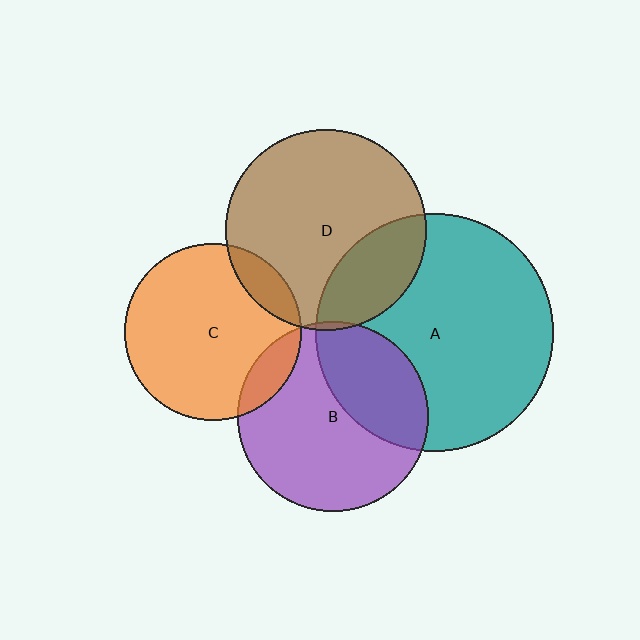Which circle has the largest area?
Circle A (teal).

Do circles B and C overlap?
Yes.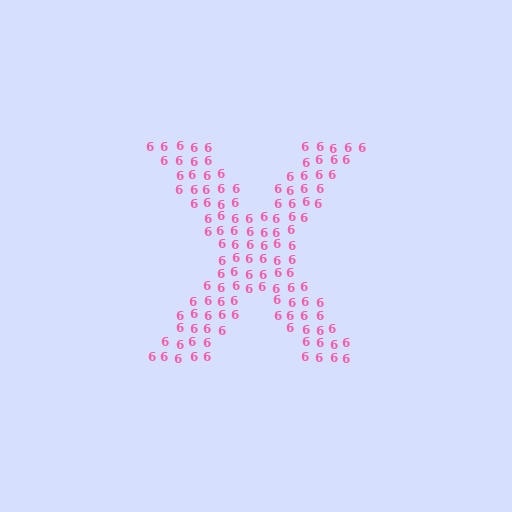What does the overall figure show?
The overall figure shows the letter X.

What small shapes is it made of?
It is made of small digit 6's.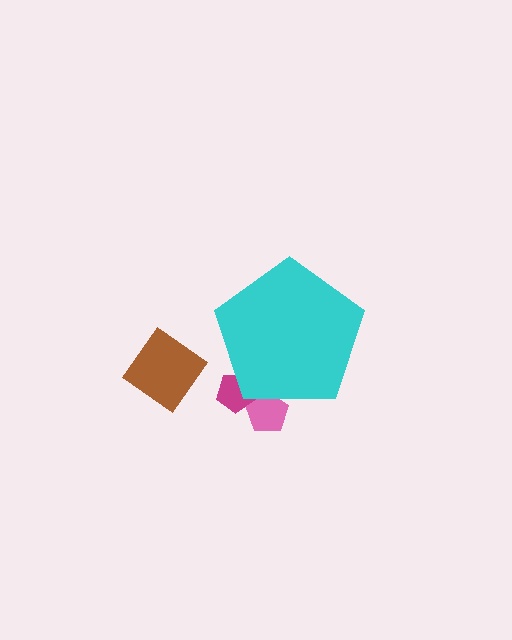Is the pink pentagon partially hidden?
Yes, the pink pentagon is partially hidden behind the cyan pentagon.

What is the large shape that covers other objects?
A cyan pentagon.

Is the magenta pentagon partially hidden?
Yes, the magenta pentagon is partially hidden behind the cyan pentagon.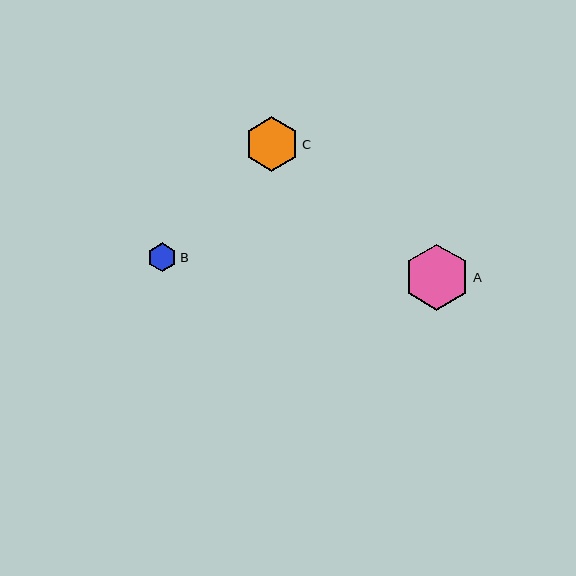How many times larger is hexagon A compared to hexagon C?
Hexagon A is approximately 1.2 times the size of hexagon C.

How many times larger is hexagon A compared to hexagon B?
Hexagon A is approximately 2.3 times the size of hexagon B.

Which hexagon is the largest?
Hexagon A is the largest with a size of approximately 66 pixels.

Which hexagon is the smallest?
Hexagon B is the smallest with a size of approximately 29 pixels.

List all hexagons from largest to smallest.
From largest to smallest: A, C, B.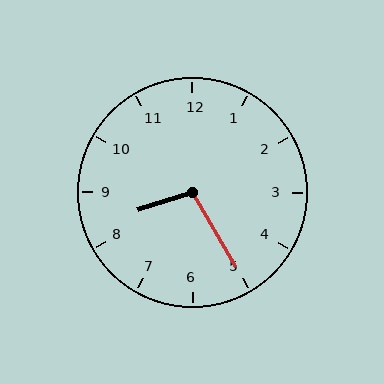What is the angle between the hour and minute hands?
Approximately 102 degrees.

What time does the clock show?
8:25.